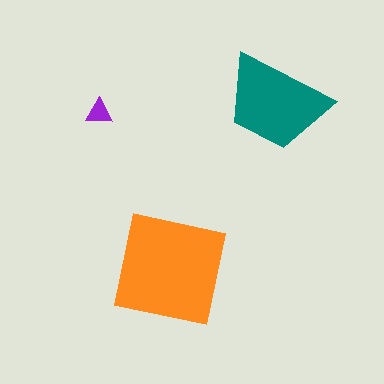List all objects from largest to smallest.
The orange square, the teal trapezoid, the purple triangle.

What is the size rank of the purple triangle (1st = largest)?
3rd.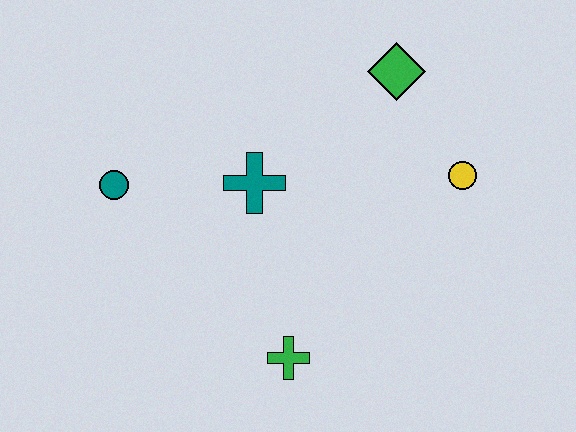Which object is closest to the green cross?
The teal cross is closest to the green cross.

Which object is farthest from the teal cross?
The yellow circle is farthest from the teal cross.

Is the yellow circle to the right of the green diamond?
Yes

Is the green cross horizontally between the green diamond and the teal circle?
Yes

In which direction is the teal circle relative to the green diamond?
The teal circle is to the left of the green diamond.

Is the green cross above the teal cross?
No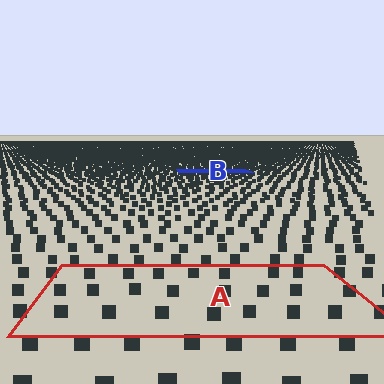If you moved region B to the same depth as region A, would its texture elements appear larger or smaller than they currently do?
They would appear larger. At a closer depth, the same texture elements are projected at a bigger on-screen size.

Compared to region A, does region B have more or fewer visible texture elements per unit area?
Region B has more texture elements per unit area — they are packed more densely because it is farther away.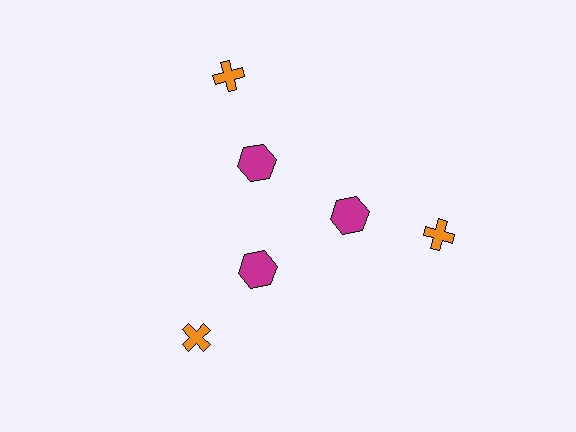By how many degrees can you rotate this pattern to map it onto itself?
The pattern maps onto itself every 120 degrees of rotation.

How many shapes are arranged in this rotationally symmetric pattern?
There are 6 shapes, arranged in 3 groups of 2.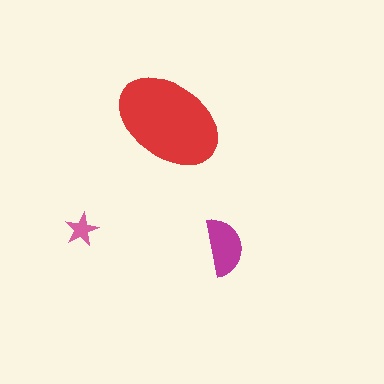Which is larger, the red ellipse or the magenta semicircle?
The red ellipse.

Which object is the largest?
The red ellipse.